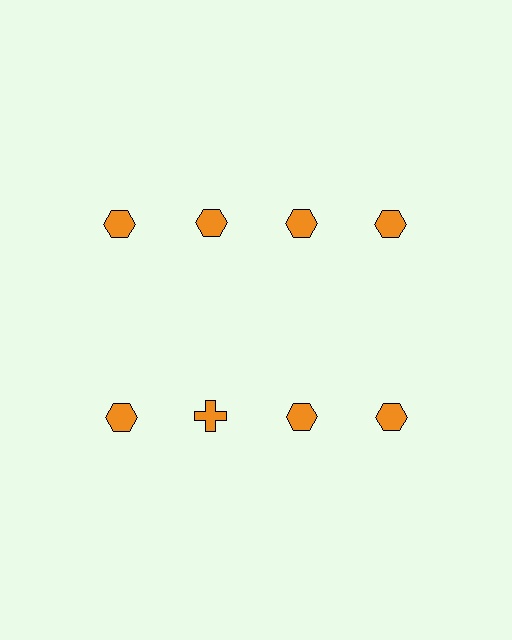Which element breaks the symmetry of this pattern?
The orange cross in the second row, second from left column breaks the symmetry. All other shapes are orange hexagons.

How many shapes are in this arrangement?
There are 8 shapes arranged in a grid pattern.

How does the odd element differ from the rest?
It has a different shape: cross instead of hexagon.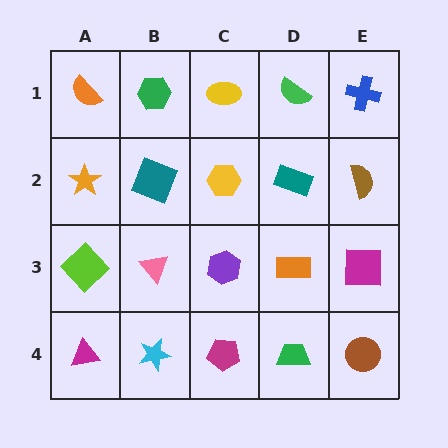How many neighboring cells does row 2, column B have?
4.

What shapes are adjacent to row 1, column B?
A teal square (row 2, column B), an orange semicircle (row 1, column A), a yellow ellipse (row 1, column C).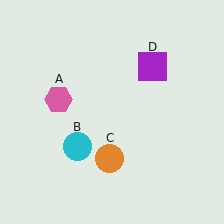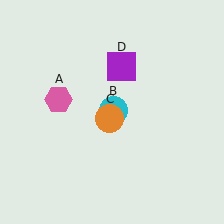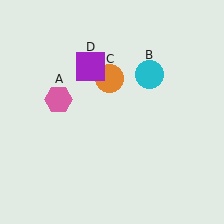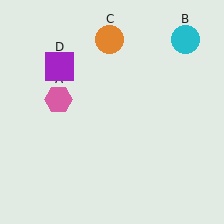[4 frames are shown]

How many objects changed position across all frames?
3 objects changed position: cyan circle (object B), orange circle (object C), purple square (object D).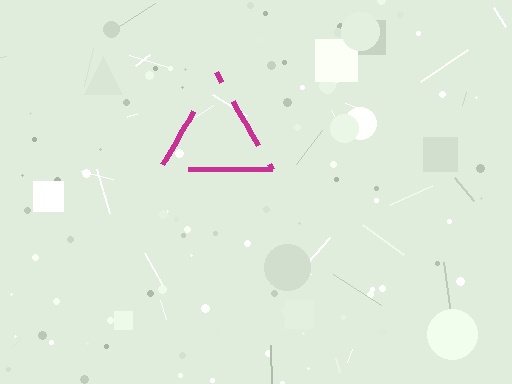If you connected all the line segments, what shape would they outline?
They would outline a triangle.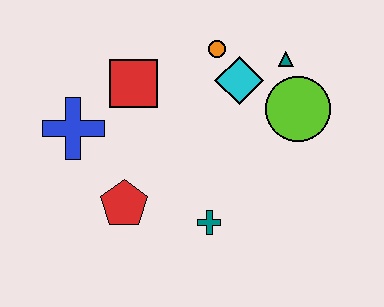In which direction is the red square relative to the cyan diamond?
The red square is to the left of the cyan diamond.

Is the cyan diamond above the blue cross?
Yes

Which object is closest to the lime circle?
The teal triangle is closest to the lime circle.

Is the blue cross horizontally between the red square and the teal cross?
No